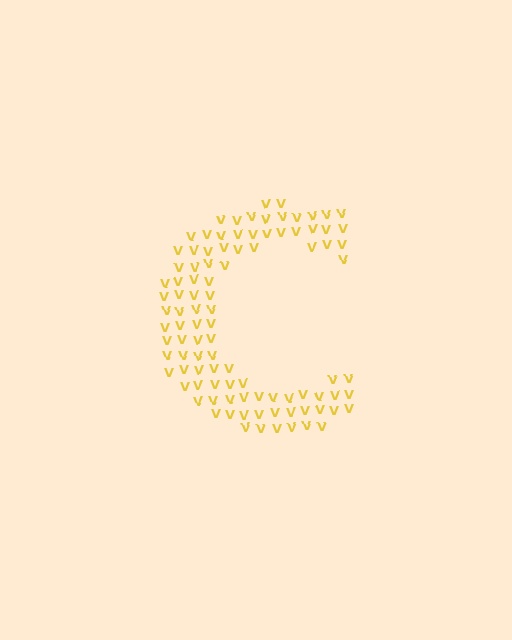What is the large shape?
The large shape is the letter C.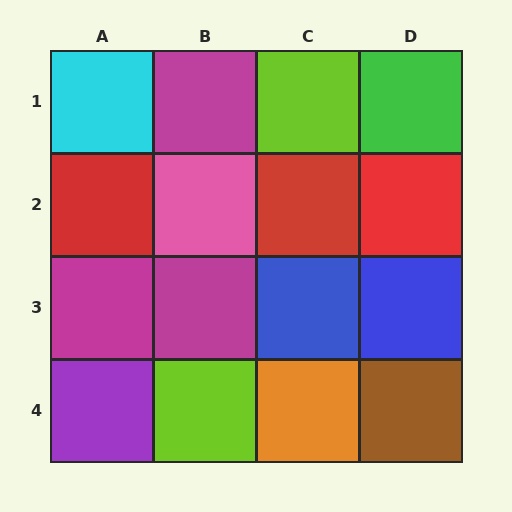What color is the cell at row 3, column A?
Magenta.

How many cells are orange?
1 cell is orange.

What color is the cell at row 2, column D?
Red.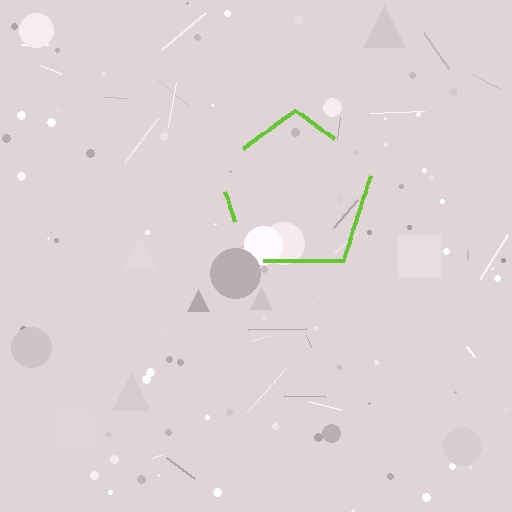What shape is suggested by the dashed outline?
The dashed outline suggests a pentagon.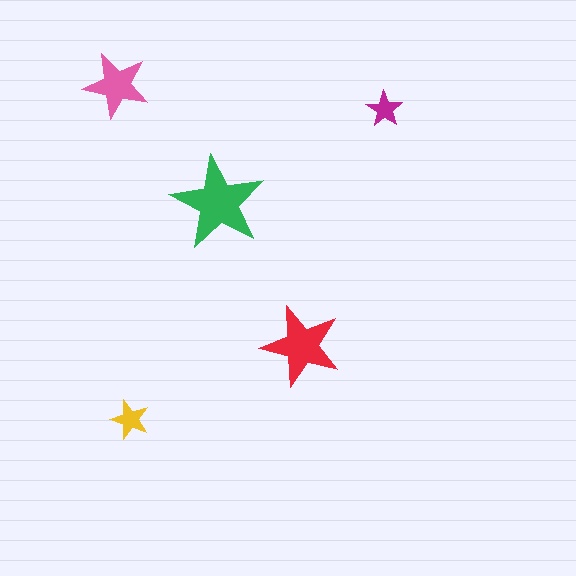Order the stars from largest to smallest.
the green one, the red one, the pink one, the yellow one, the magenta one.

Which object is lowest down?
The yellow star is bottommost.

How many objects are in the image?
There are 5 objects in the image.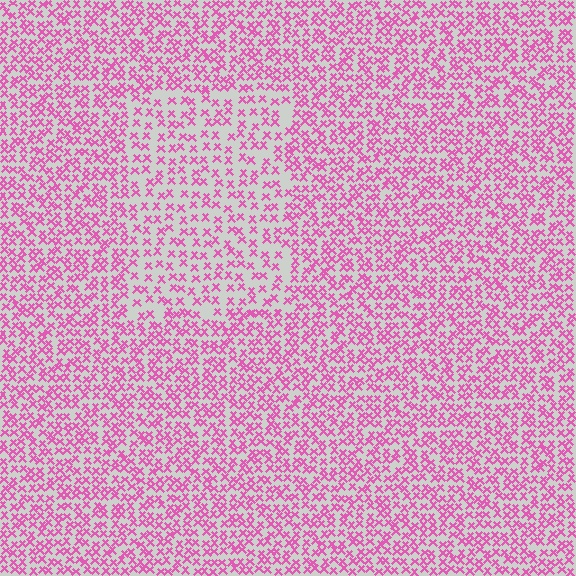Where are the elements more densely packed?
The elements are more densely packed outside the rectangle boundary.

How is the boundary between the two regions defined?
The boundary is defined by a change in element density (approximately 1.7x ratio). All elements are the same color, size, and shape.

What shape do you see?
I see a rectangle.